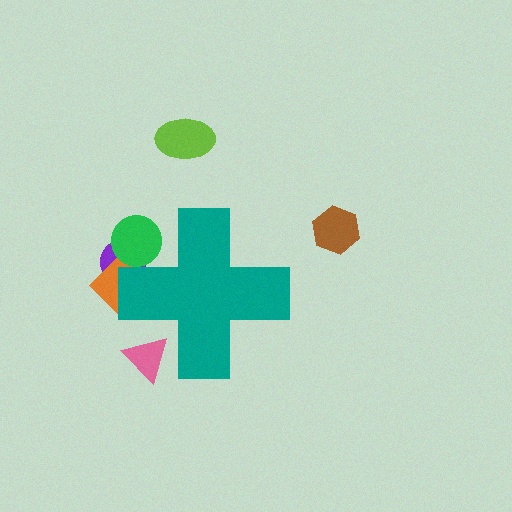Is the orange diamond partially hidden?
Yes, the orange diamond is partially hidden behind the teal cross.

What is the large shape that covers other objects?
A teal cross.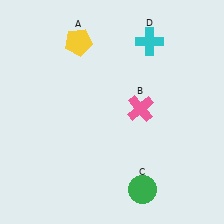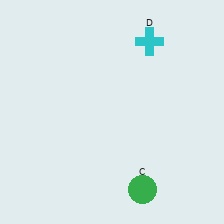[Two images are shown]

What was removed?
The yellow pentagon (A), the pink cross (B) were removed in Image 2.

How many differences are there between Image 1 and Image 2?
There are 2 differences between the two images.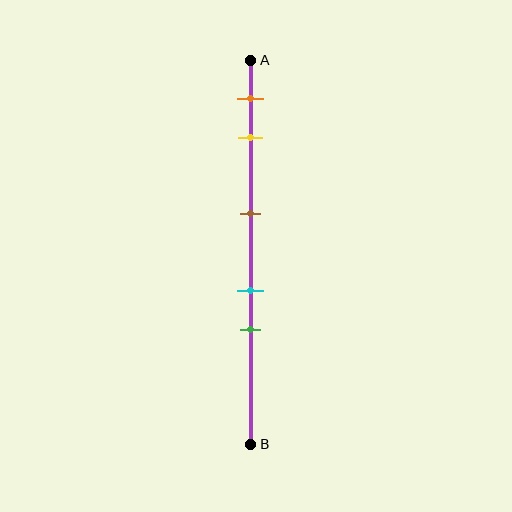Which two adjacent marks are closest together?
The cyan and green marks are the closest adjacent pair.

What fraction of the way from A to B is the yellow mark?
The yellow mark is approximately 20% (0.2) of the way from A to B.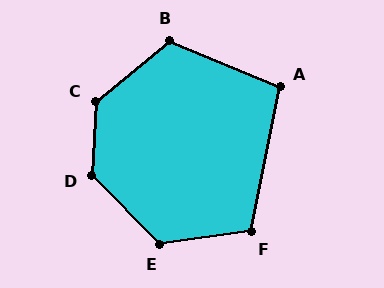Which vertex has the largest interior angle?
C, at approximately 132 degrees.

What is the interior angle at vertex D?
Approximately 132 degrees (obtuse).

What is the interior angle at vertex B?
Approximately 118 degrees (obtuse).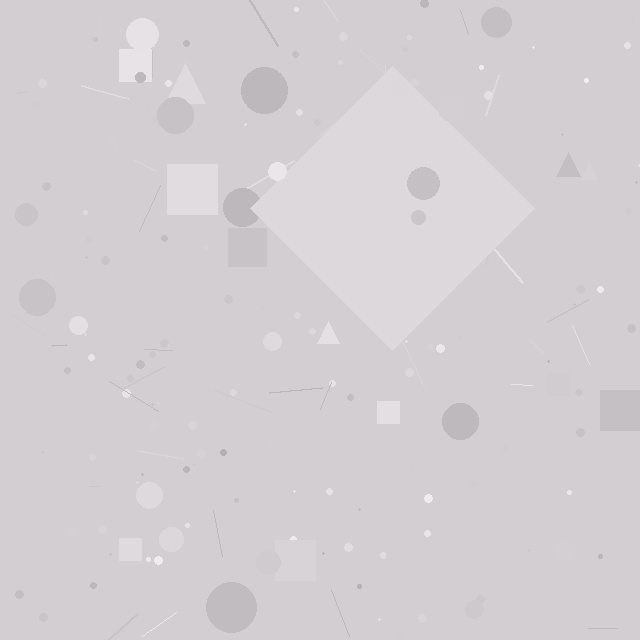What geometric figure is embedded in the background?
A diamond is embedded in the background.